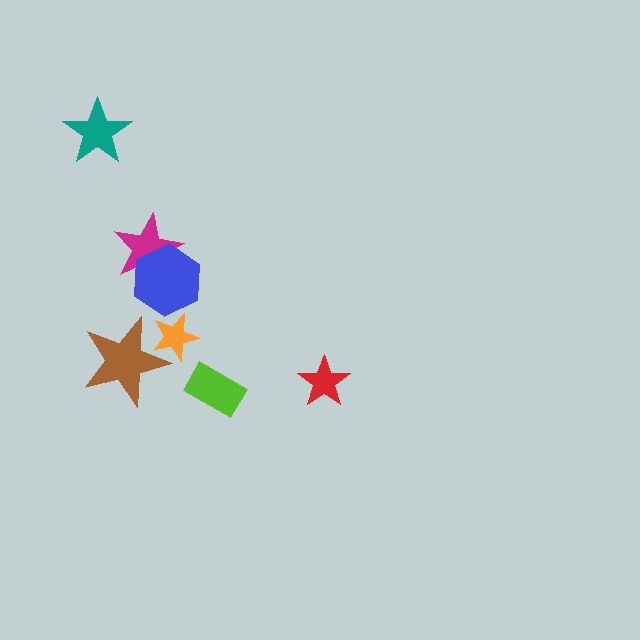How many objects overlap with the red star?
0 objects overlap with the red star.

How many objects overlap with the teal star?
0 objects overlap with the teal star.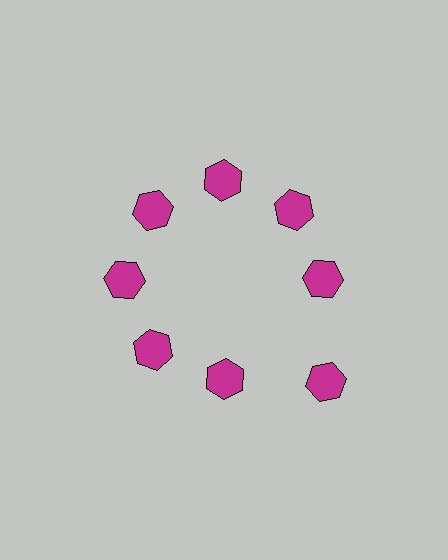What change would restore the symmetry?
The symmetry would be restored by moving it inward, back onto the ring so that all 8 hexagons sit at equal angles and equal distance from the center.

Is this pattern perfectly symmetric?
No. The 8 magenta hexagons are arranged in a ring, but one element near the 4 o'clock position is pushed outward from the center, breaking the 8-fold rotational symmetry.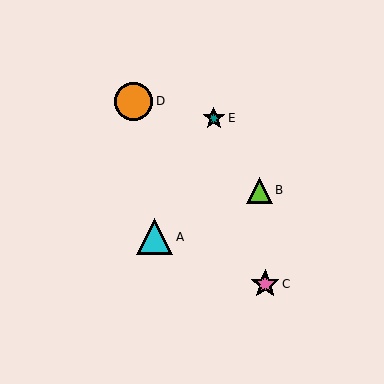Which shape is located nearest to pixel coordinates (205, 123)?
The teal star (labeled E) at (214, 118) is nearest to that location.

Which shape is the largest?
The orange circle (labeled D) is the largest.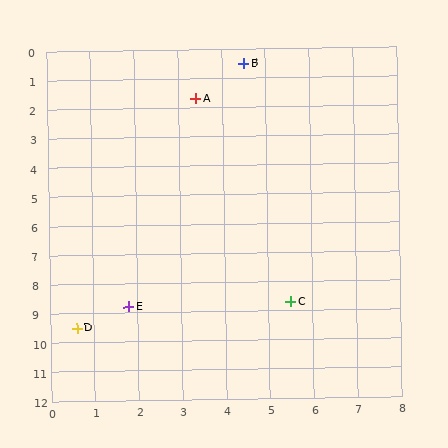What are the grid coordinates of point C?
Point C is at approximately (5.5, 8.7).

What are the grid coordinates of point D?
Point D is at approximately (0.6, 9.5).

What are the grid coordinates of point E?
Point E is at approximately (1.8, 8.8).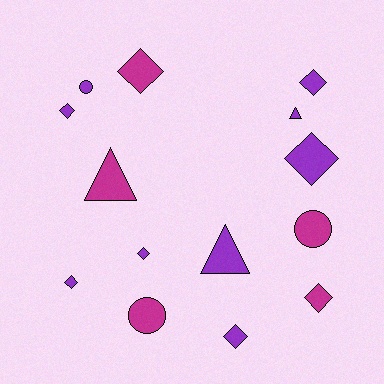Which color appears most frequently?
Purple, with 9 objects.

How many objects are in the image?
There are 14 objects.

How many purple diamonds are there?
There are 6 purple diamonds.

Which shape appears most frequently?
Diamond, with 8 objects.